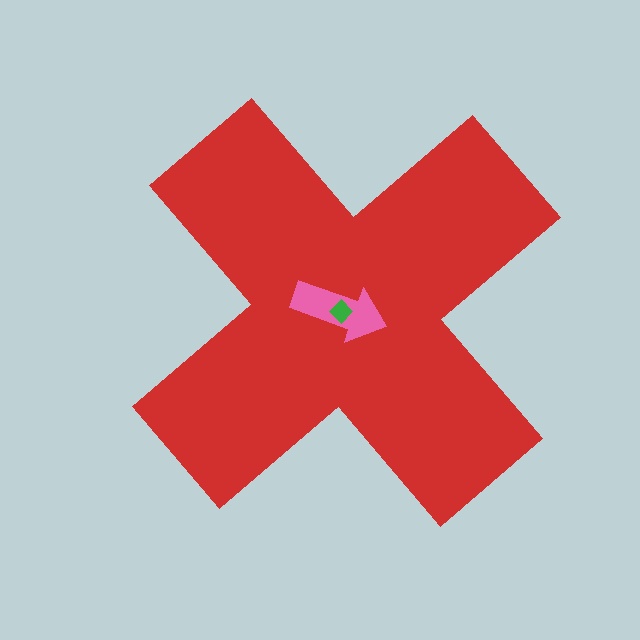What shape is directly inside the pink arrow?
The green diamond.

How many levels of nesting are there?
3.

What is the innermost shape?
The green diamond.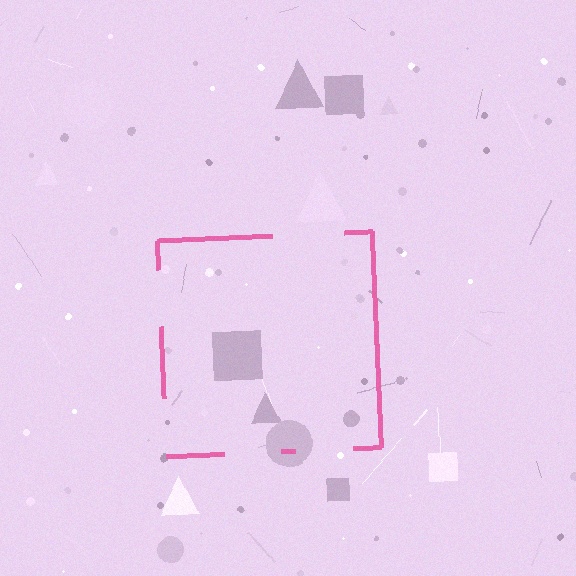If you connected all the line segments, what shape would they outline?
They would outline a square.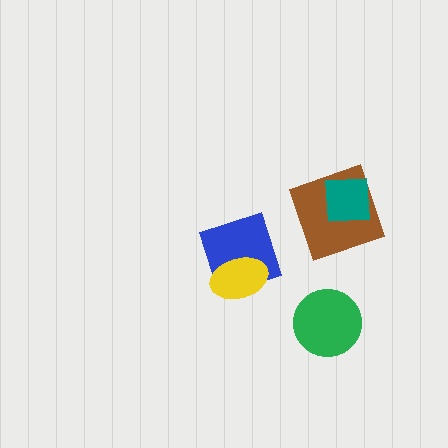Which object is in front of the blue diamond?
The yellow ellipse is in front of the blue diamond.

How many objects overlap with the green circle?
0 objects overlap with the green circle.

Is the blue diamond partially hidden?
Yes, it is partially covered by another shape.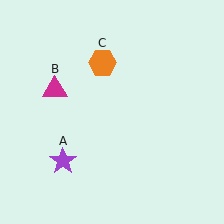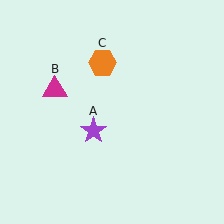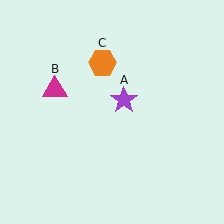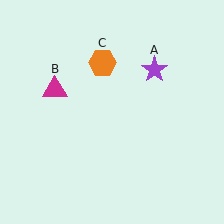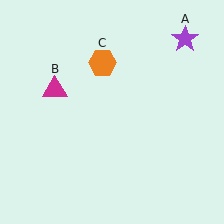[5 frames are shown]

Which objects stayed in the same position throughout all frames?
Magenta triangle (object B) and orange hexagon (object C) remained stationary.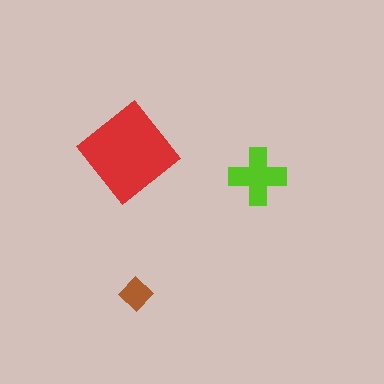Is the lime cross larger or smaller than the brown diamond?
Larger.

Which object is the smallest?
The brown diamond.